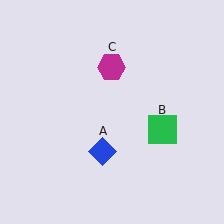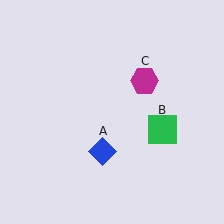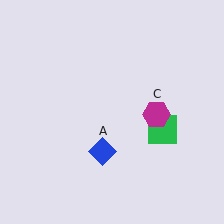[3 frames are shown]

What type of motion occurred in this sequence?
The magenta hexagon (object C) rotated clockwise around the center of the scene.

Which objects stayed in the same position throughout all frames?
Blue diamond (object A) and green square (object B) remained stationary.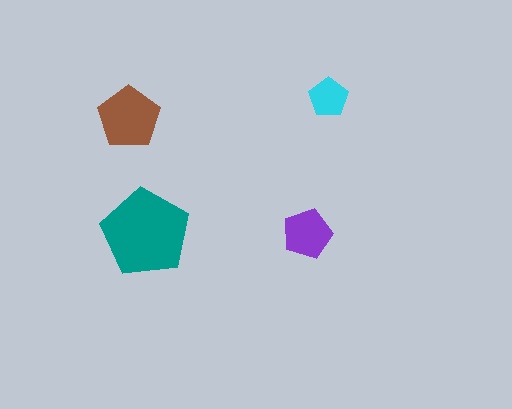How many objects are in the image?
There are 4 objects in the image.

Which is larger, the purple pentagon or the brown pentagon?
The brown one.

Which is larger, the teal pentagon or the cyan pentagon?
The teal one.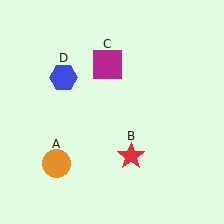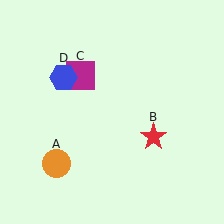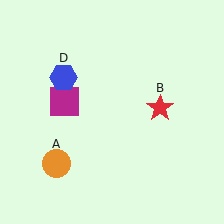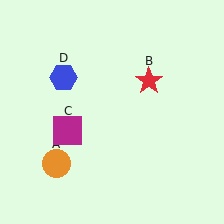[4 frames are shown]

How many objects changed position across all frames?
2 objects changed position: red star (object B), magenta square (object C).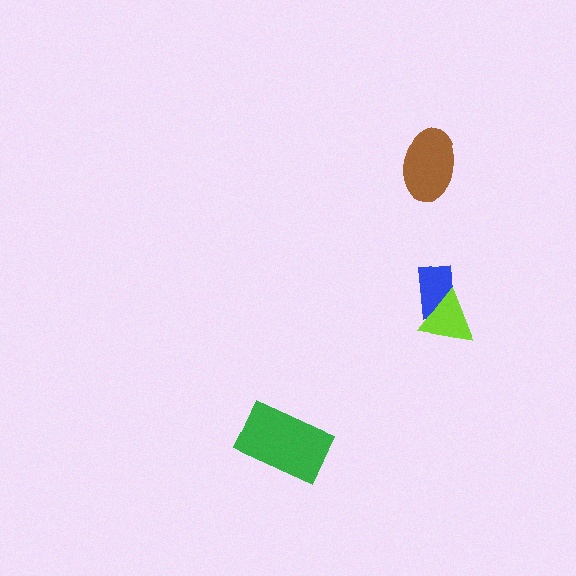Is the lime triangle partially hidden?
No, no other shape covers it.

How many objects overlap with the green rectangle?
0 objects overlap with the green rectangle.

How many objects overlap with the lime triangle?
1 object overlaps with the lime triangle.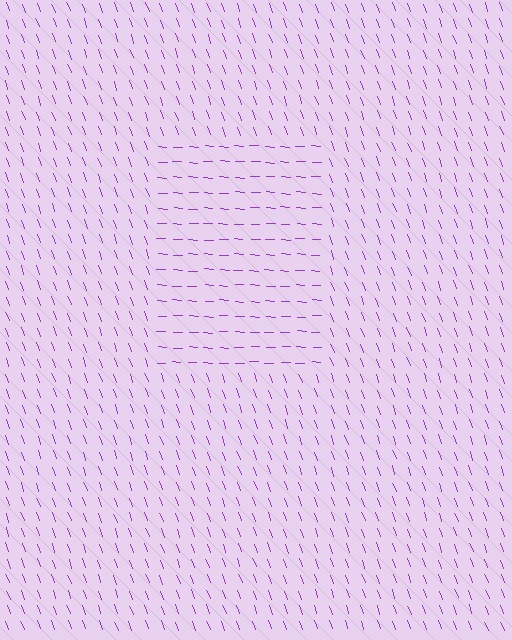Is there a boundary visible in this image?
Yes, there is a texture boundary formed by a change in line orientation.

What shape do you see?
I see a rectangle.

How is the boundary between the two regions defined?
The boundary is defined purely by a change in line orientation (approximately 67 degrees difference). All lines are the same color and thickness.